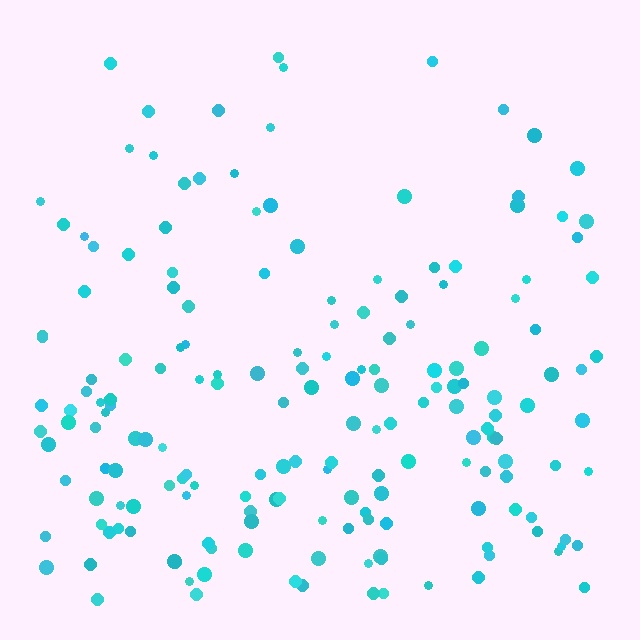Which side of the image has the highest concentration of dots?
The bottom.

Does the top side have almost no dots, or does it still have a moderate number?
Still a moderate number, just noticeably fewer than the bottom.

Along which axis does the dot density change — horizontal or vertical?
Vertical.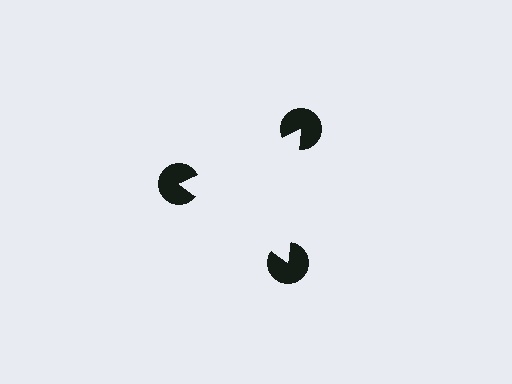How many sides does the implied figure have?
3 sides.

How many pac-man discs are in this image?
There are 3 — one at each vertex of the illusory triangle.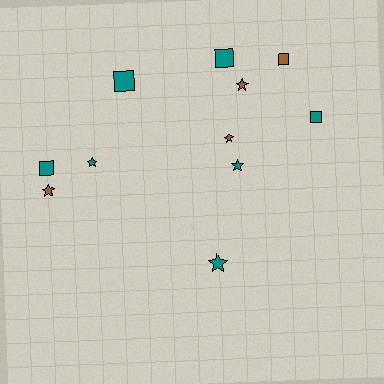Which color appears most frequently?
Teal, with 7 objects.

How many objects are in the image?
There are 11 objects.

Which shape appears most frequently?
Star, with 6 objects.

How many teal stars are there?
There are 3 teal stars.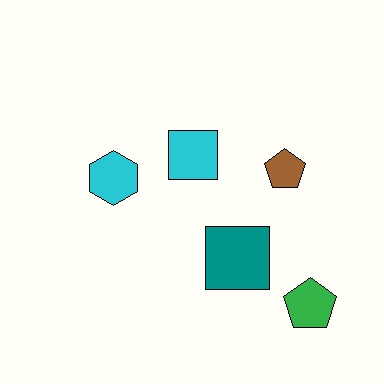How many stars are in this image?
There are no stars.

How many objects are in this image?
There are 5 objects.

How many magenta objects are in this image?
There are no magenta objects.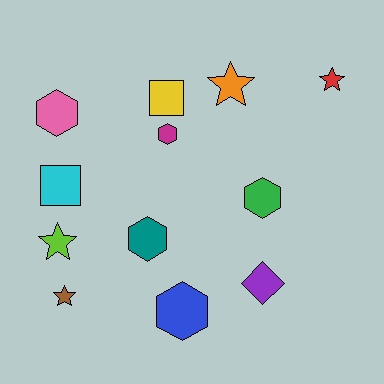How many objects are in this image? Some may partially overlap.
There are 12 objects.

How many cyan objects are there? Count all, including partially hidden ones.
There is 1 cyan object.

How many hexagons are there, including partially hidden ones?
There are 5 hexagons.